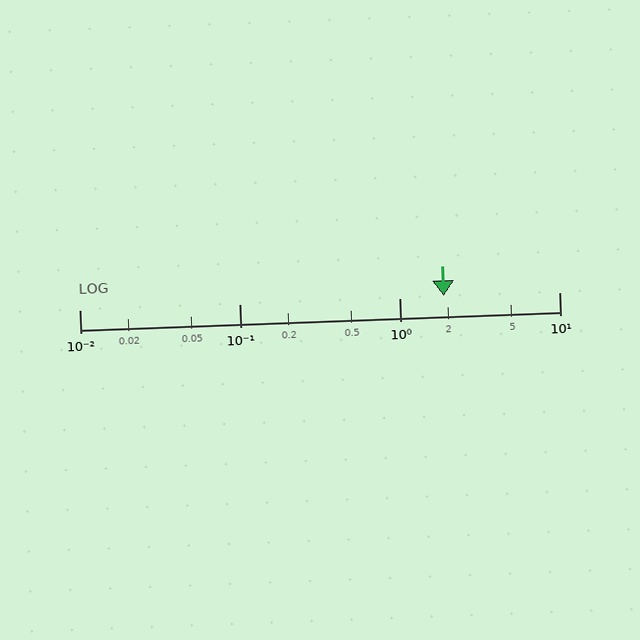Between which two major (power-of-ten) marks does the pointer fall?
The pointer is between 1 and 10.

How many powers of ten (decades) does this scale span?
The scale spans 3 decades, from 0.01 to 10.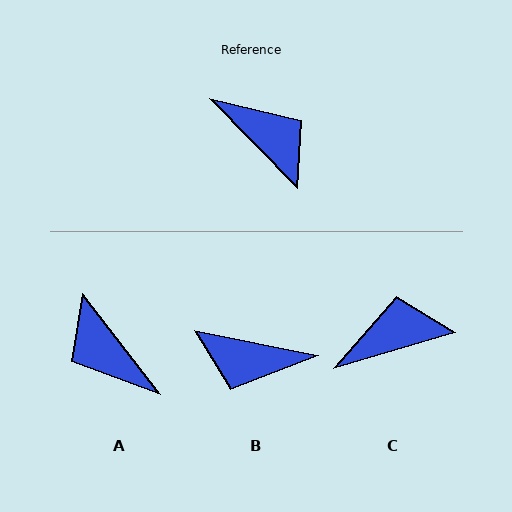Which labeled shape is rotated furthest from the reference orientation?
A, about 174 degrees away.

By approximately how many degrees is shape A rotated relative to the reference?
Approximately 174 degrees counter-clockwise.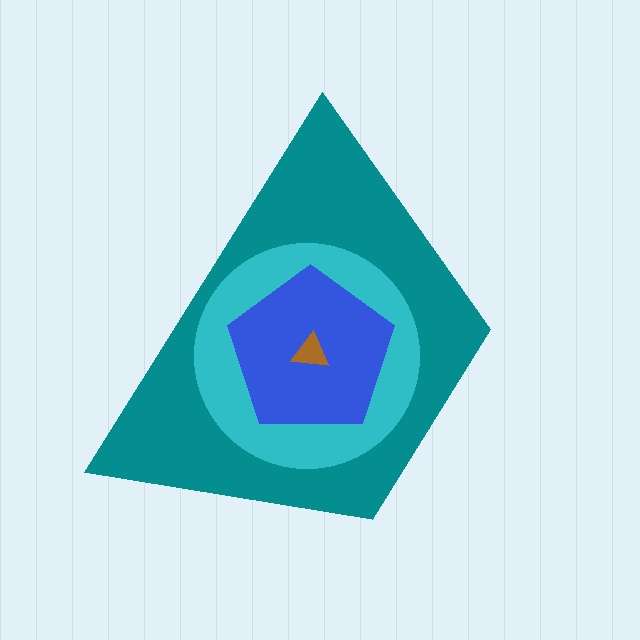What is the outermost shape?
The teal trapezoid.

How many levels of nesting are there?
4.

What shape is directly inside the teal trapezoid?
The cyan circle.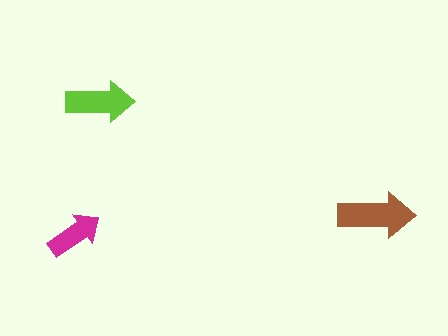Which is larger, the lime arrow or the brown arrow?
The brown one.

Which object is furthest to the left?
The magenta arrow is leftmost.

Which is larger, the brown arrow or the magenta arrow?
The brown one.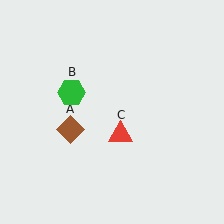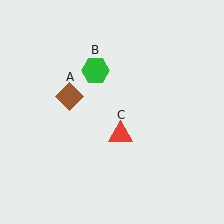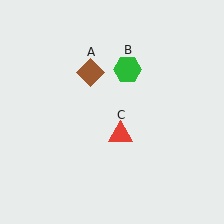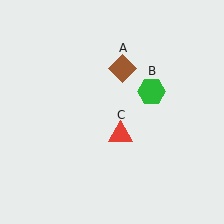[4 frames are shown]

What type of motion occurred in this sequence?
The brown diamond (object A), green hexagon (object B) rotated clockwise around the center of the scene.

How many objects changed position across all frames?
2 objects changed position: brown diamond (object A), green hexagon (object B).